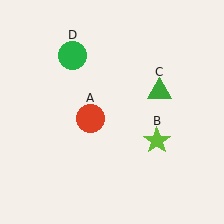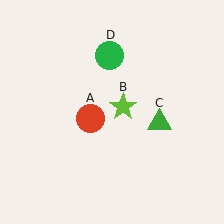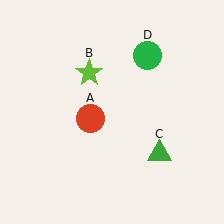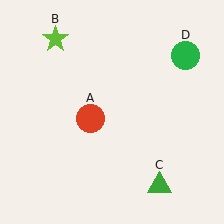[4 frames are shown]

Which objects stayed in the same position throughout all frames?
Red circle (object A) remained stationary.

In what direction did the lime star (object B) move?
The lime star (object B) moved up and to the left.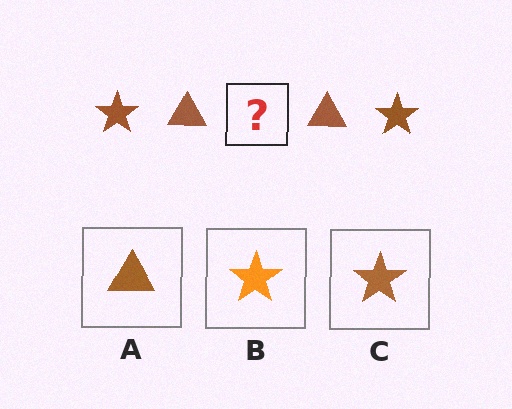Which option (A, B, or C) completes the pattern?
C.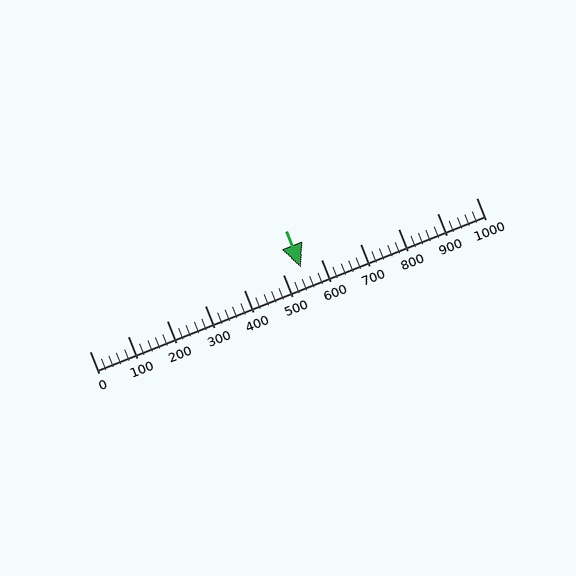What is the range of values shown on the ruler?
The ruler shows values from 0 to 1000.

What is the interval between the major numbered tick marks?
The major tick marks are spaced 100 units apart.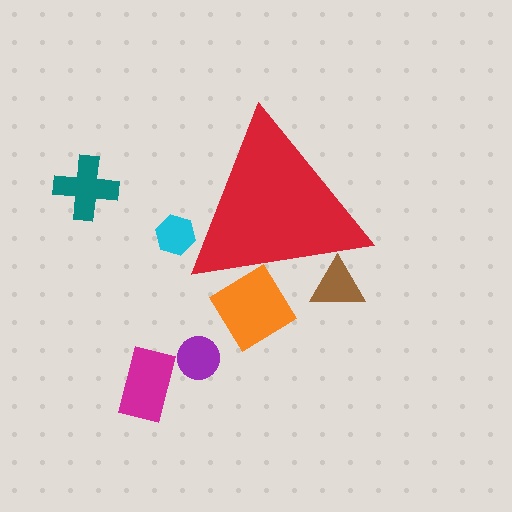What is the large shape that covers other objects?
A red triangle.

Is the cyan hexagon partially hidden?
Yes, the cyan hexagon is partially hidden behind the red triangle.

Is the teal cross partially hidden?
No, the teal cross is fully visible.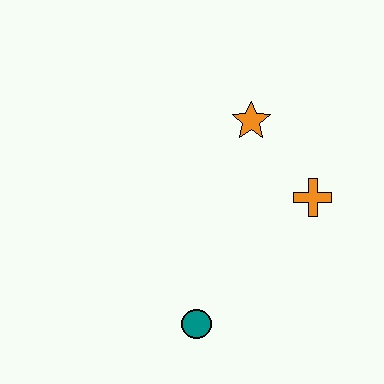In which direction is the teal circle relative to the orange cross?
The teal circle is below the orange cross.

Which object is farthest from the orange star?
The teal circle is farthest from the orange star.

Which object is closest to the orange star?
The orange cross is closest to the orange star.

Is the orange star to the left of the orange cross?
Yes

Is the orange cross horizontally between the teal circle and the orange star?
No